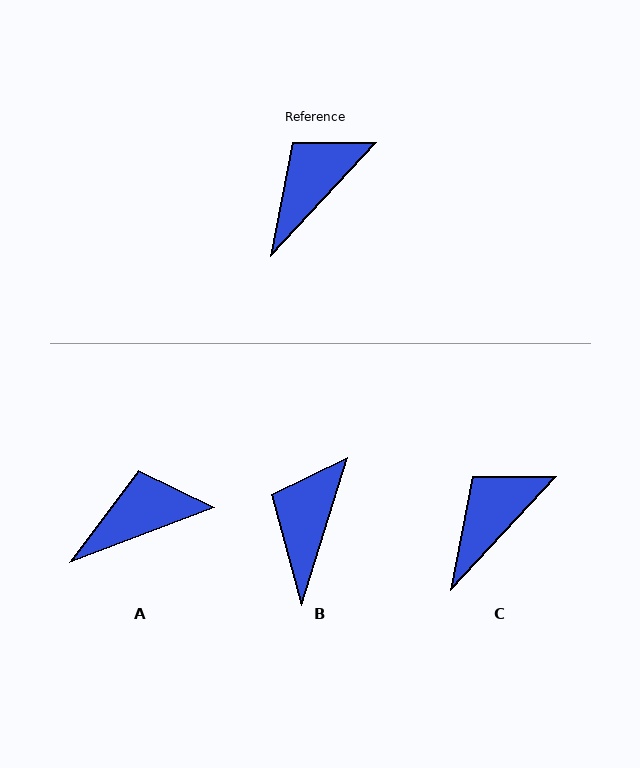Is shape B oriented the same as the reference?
No, it is off by about 26 degrees.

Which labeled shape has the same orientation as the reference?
C.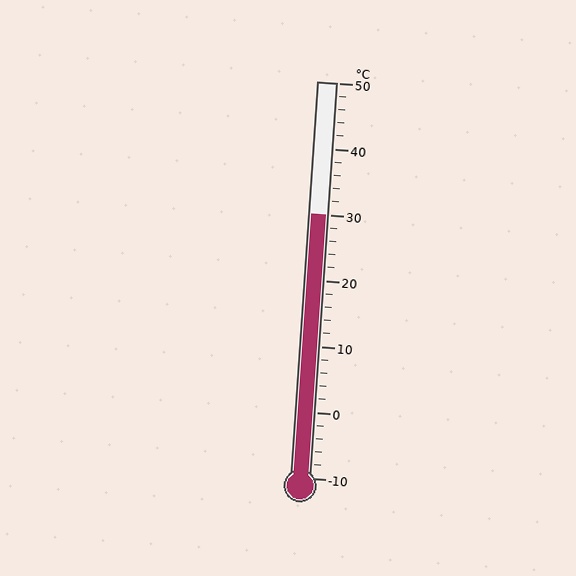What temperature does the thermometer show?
The thermometer shows approximately 30°C.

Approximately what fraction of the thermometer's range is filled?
The thermometer is filled to approximately 65% of its range.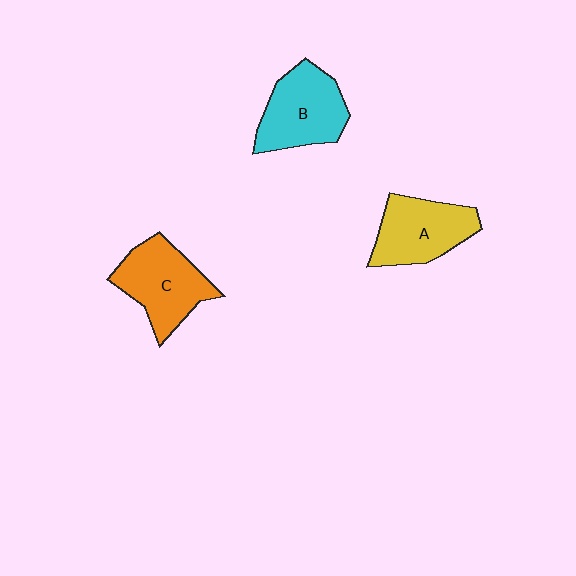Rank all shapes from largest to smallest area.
From largest to smallest: C (orange), B (cyan), A (yellow).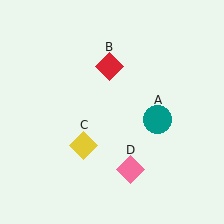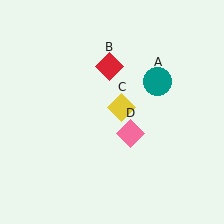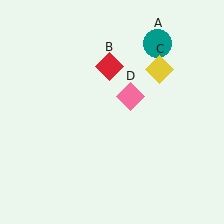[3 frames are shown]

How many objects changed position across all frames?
3 objects changed position: teal circle (object A), yellow diamond (object C), pink diamond (object D).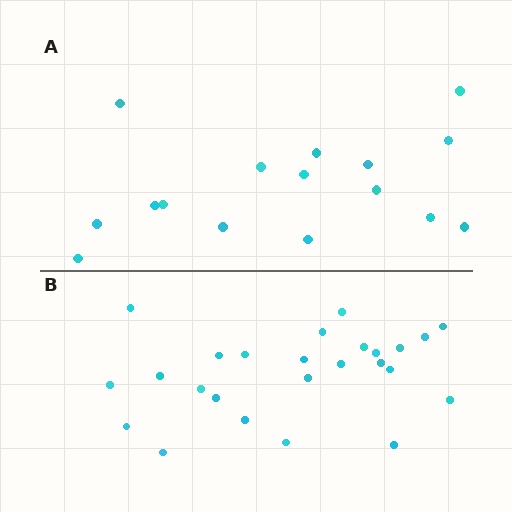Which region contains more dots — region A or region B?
Region B (the bottom region) has more dots.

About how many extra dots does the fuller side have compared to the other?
Region B has roughly 8 or so more dots than region A.